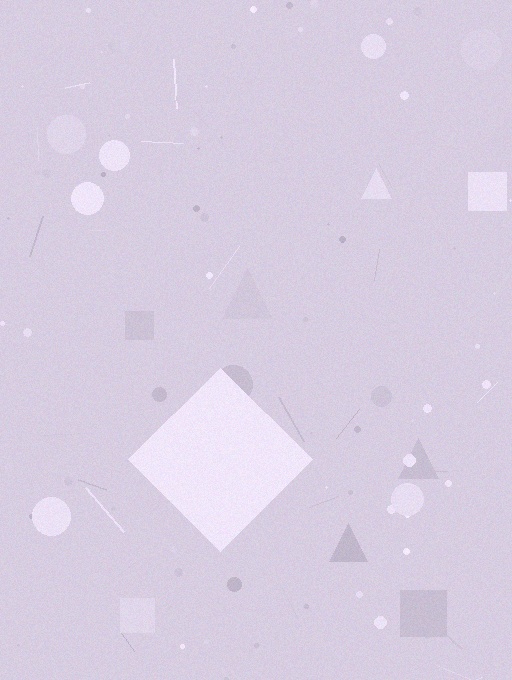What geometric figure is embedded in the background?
A diamond is embedded in the background.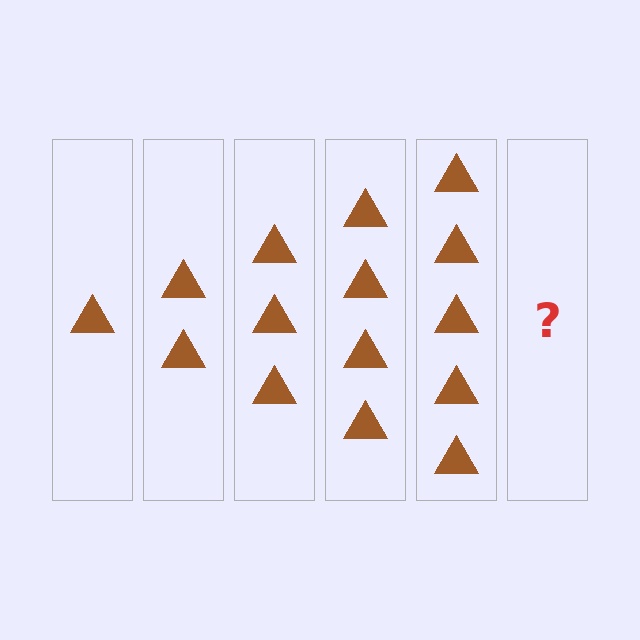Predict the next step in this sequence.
The next step is 6 triangles.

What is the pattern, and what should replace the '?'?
The pattern is that each step adds one more triangle. The '?' should be 6 triangles.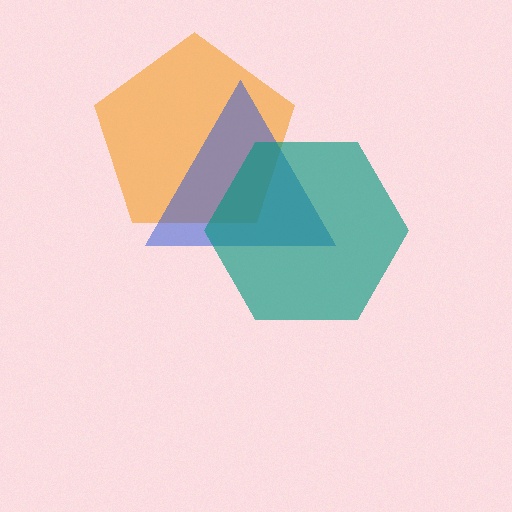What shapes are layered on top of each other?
The layered shapes are: an orange pentagon, a blue triangle, a teal hexagon.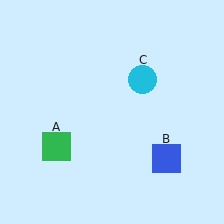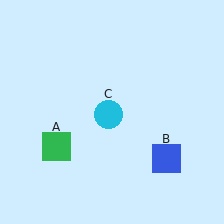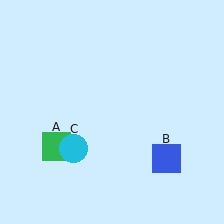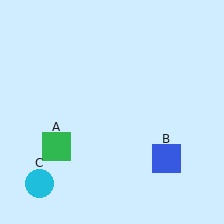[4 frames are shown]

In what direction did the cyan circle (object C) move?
The cyan circle (object C) moved down and to the left.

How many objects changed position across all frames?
1 object changed position: cyan circle (object C).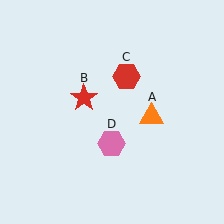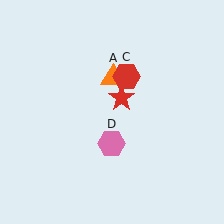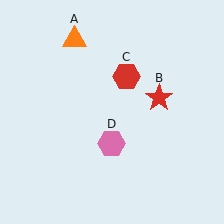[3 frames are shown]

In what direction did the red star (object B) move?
The red star (object B) moved right.